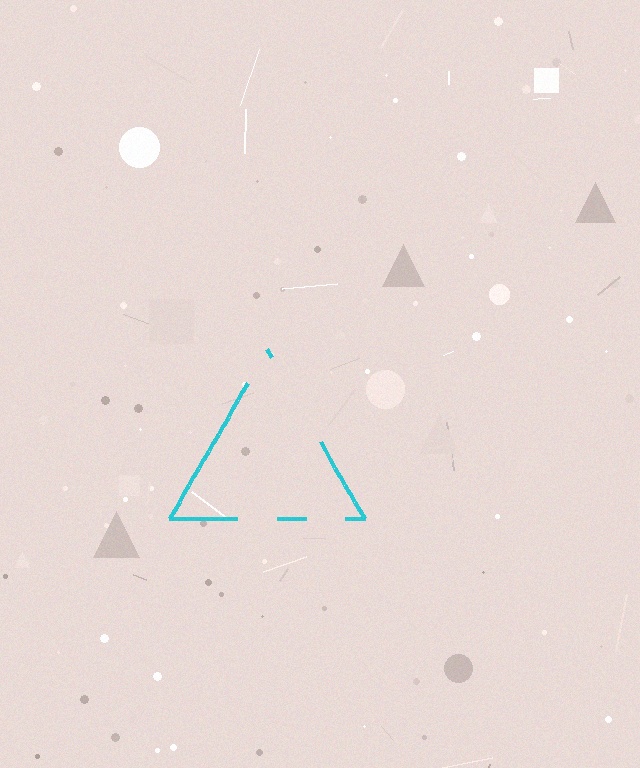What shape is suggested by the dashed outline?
The dashed outline suggests a triangle.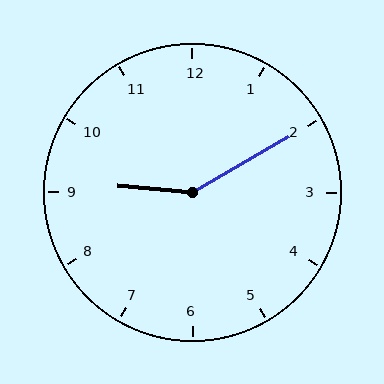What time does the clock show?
9:10.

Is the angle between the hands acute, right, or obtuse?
It is obtuse.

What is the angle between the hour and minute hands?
Approximately 145 degrees.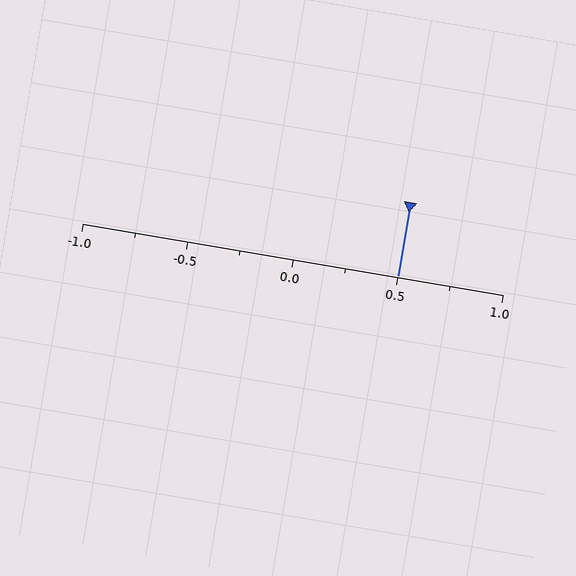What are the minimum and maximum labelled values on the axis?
The axis runs from -1.0 to 1.0.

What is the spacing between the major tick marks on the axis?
The major ticks are spaced 0.5 apart.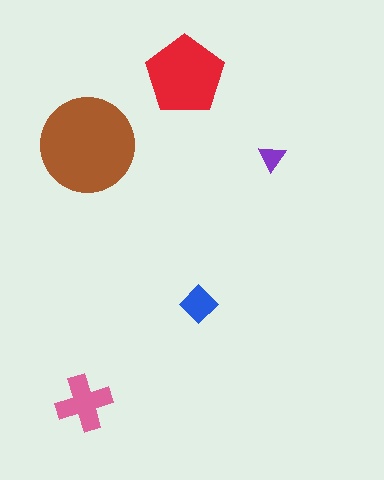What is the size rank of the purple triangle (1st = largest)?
5th.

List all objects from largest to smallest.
The brown circle, the red pentagon, the pink cross, the blue diamond, the purple triangle.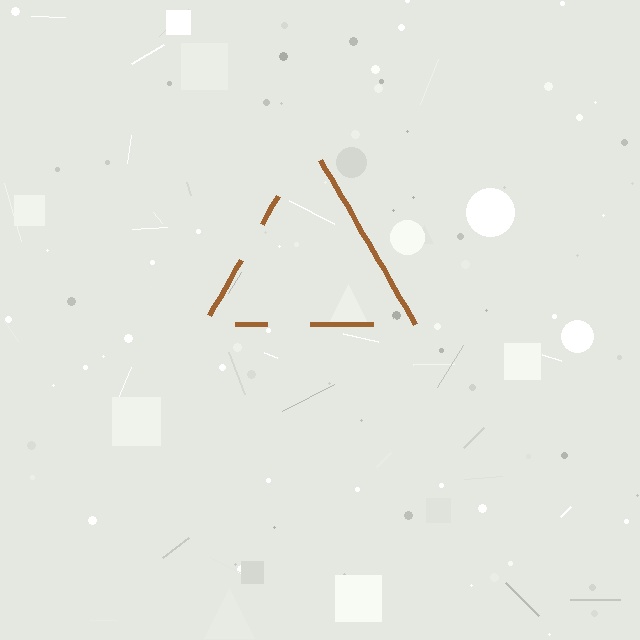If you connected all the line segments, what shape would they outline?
They would outline a triangle.